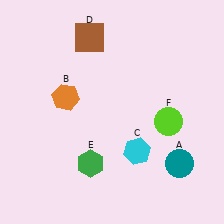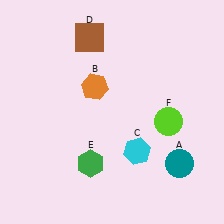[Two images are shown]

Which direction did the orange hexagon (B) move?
The orange hexagon (B) moved right.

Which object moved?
The orange hexagon (B) moved right.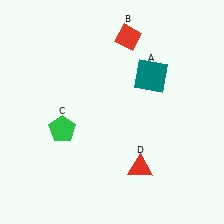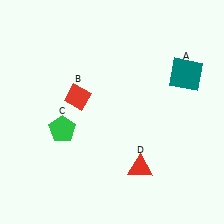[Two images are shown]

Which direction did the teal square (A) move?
The teal square (A) moved right.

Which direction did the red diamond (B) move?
The red diamond (B) moved down.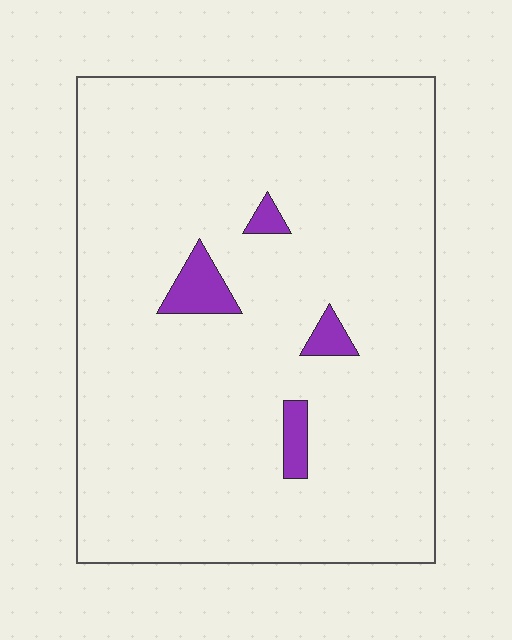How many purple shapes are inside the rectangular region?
4.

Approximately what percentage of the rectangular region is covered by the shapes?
Approximately 5%.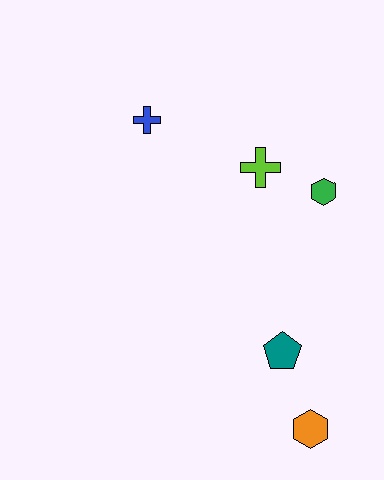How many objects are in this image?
There are 5 objects.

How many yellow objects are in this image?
There are no yellow objects.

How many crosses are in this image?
There are 2 crosses.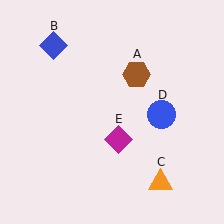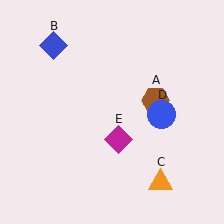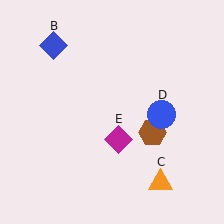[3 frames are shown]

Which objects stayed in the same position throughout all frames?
Blue diamond (object B) and orange triangle (object C) and blue circle (object D) and magenta diamond (object E) remained stationary.